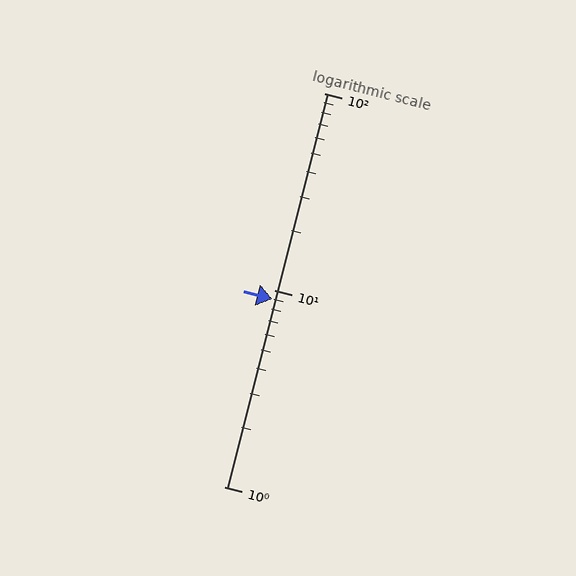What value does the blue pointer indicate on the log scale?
The pointer indicates approximately 9.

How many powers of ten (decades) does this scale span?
The scale spans 2 decades, from 1 to 100.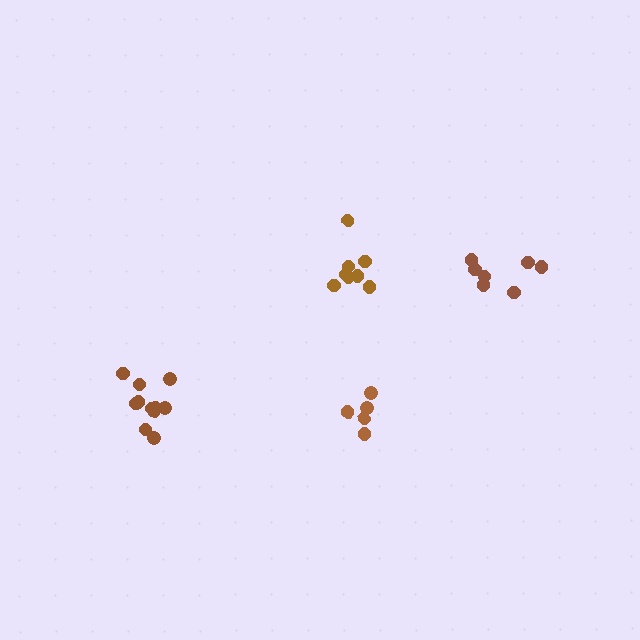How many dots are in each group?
Group 1: 7 dots, Group 2: 8 dots, Group 3: 5 dots, Group 4: 11 dots (31 total).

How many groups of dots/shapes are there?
There are 4 groups.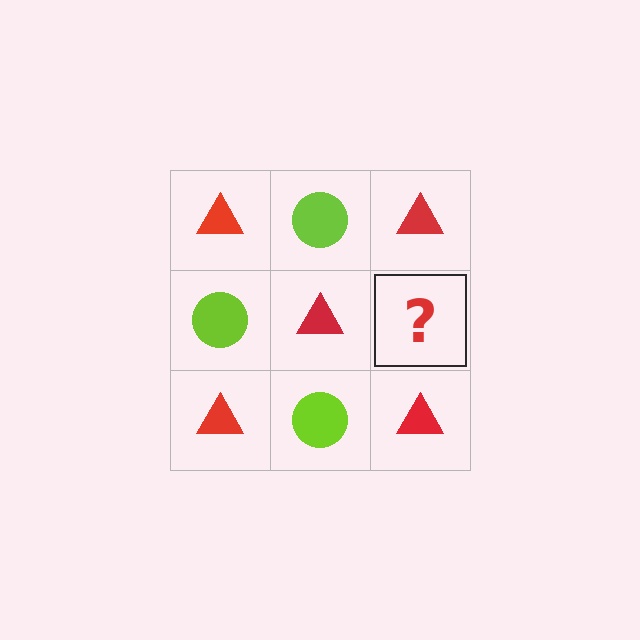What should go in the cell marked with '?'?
The missing cell should contain a lime circle.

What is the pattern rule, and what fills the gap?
The rule is that it alternates red triangle and lime circle in a checkerboard pattern. The gap should be filled with a lime circle.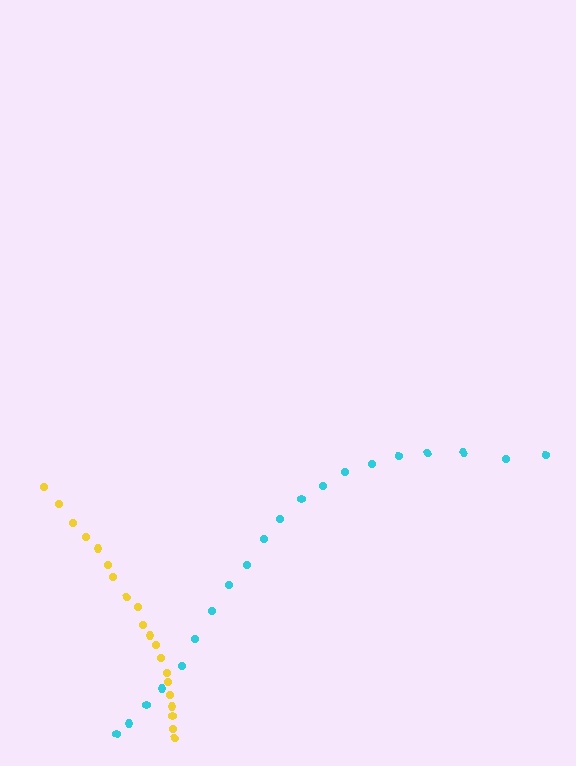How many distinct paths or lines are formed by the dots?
There are 2 distinct paths.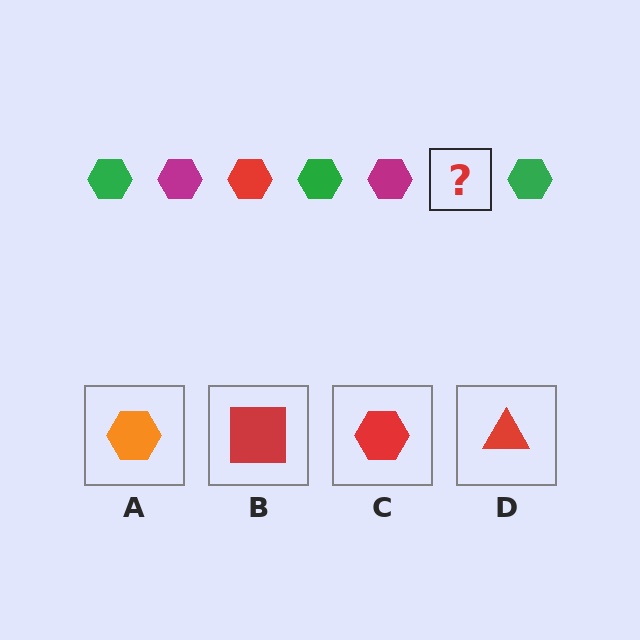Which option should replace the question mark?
Option C.